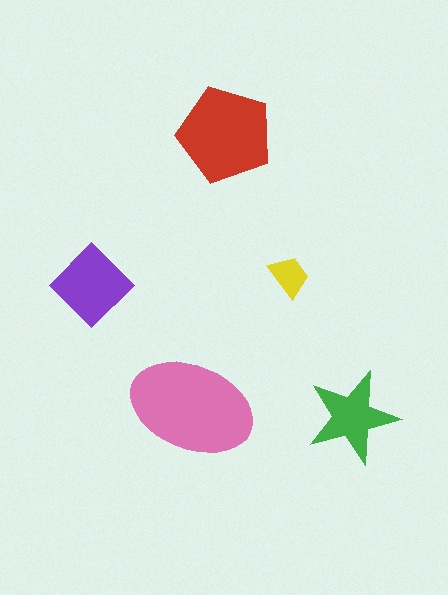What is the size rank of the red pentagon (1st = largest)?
2nd.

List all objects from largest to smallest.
The pink ellipse, the red pentagon, the purple diamond, the green star, the yellow trapezoid.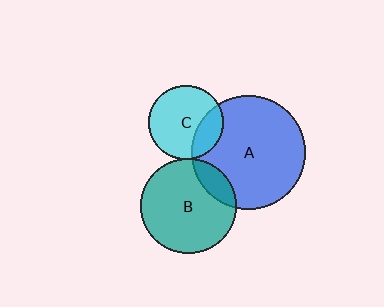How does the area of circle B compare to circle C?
Approximately 1.6 times.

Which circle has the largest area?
Circle A (blue).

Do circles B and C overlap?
Yes.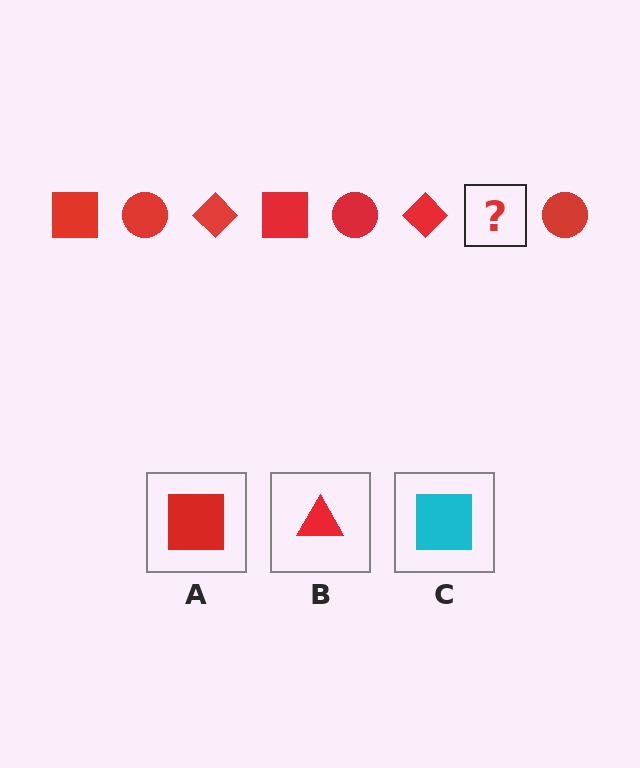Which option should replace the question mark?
Option A.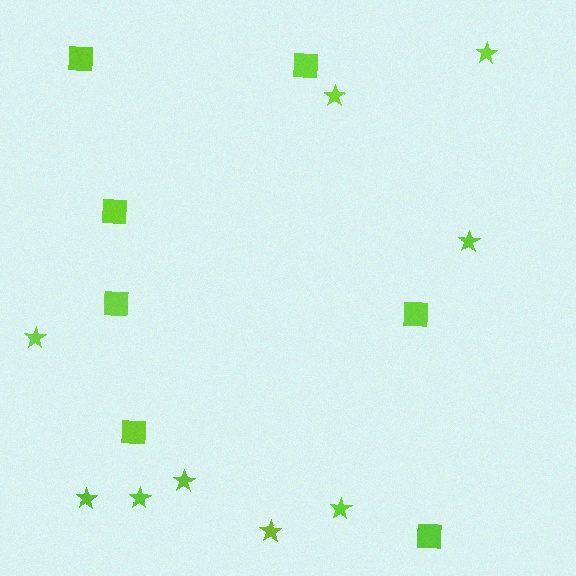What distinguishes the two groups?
There are 2 groups: one group of stars (9) and one group of squares (7).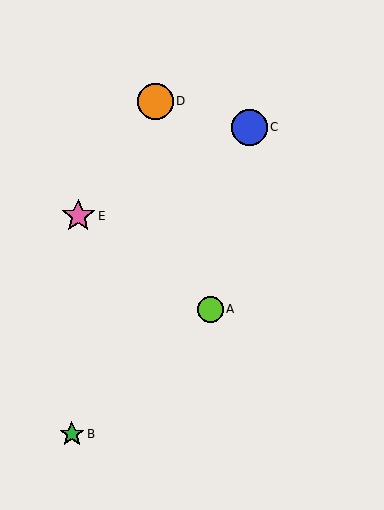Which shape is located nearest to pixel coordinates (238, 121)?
The blue circle (labeled C) at (249, 127) is nearest to that location.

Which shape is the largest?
The orange circle (labeled D) is the largest.